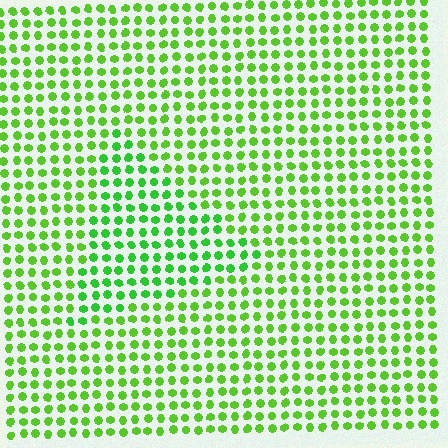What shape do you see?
I see a triangle.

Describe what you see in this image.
The image is filled with small lime elements in a uniform arrangement. A triangle-shaped region is visible where the elements are tinted to a slightly different hue, forming a subtle color boundary.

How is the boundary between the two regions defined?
The boundary is defined purely by a slight shift in hue (about 20 degrees). Spacing, size, and orientation are identical on both sides.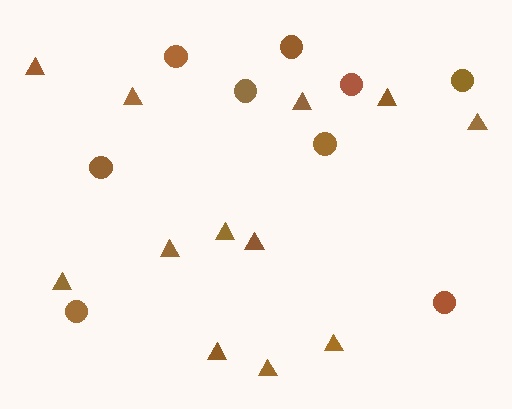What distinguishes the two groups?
There are 2 groups: one group of triangles (12) and one group of circles (9).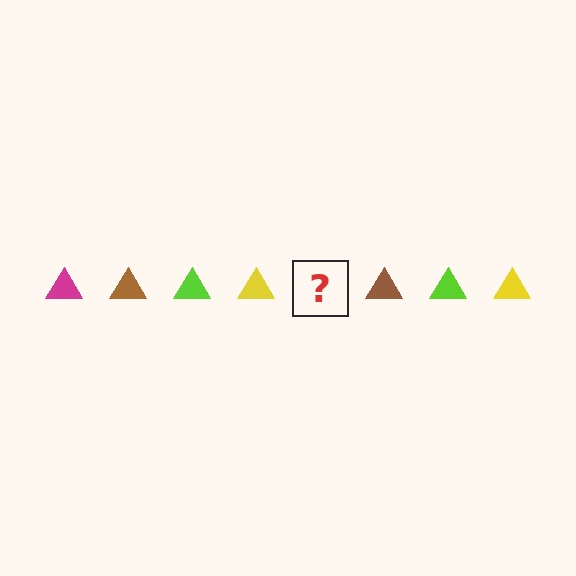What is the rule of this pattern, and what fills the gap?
The rule is that the pattern cycles through magenta, brown, lime, yellow triangles. The gap should be filled with a magenta triangle.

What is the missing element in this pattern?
The missing element is a magenta triangle.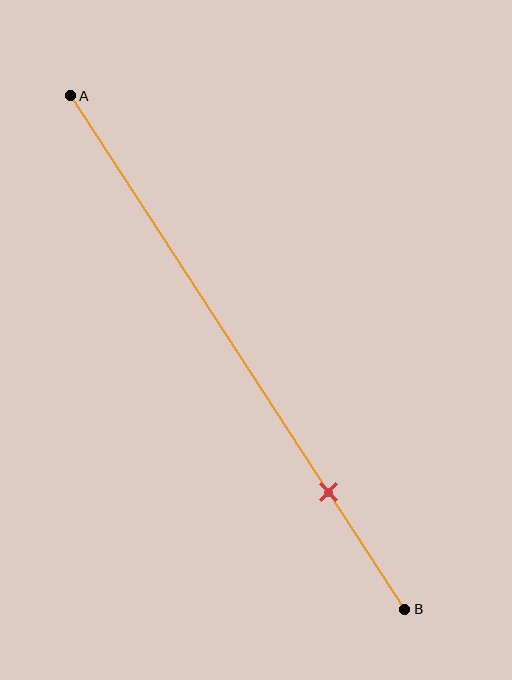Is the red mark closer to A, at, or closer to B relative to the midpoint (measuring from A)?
The red mark is closer to point B than the midpoint of segment AB.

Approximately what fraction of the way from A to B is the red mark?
The red mark is approximately 75% of the way from A to B.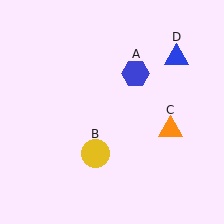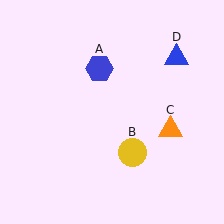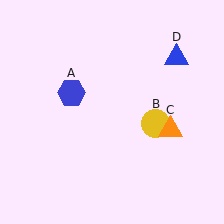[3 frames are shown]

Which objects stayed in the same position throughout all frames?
Orange triangle (object C) and blue triangle (object D) remained stationary.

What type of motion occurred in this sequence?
The blue hexagon (object A), yellow circle (object B) rotated counterclockwise around the center of the scene.